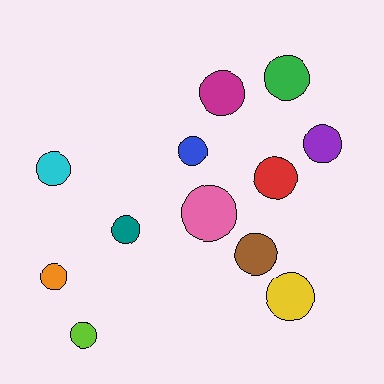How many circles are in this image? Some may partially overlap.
There are 12 circles.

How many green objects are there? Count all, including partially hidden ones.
There is 1 green object.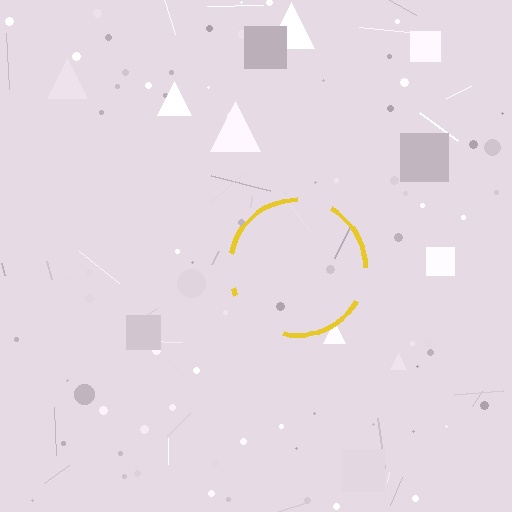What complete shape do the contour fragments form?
The contour fragments form a circle.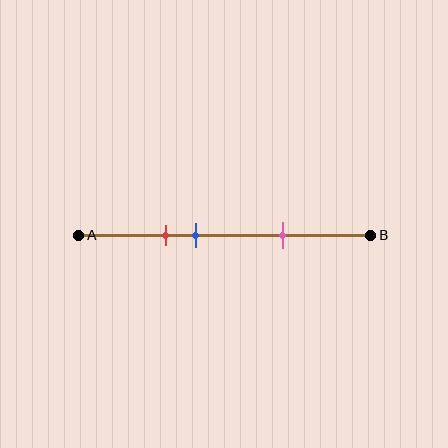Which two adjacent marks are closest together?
The red and blue marks are the closest adjacent pair.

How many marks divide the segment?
There are 3 marks dividing the segment.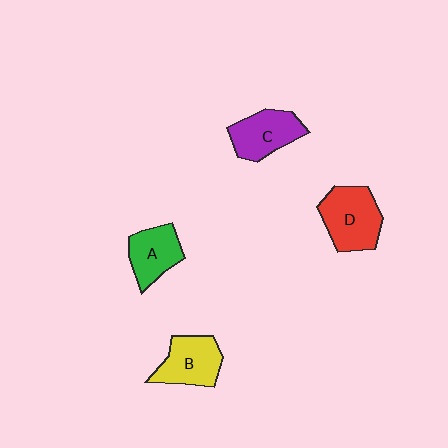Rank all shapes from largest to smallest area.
From largest to smallest: D (red), B (yellow), C (purple), A (green).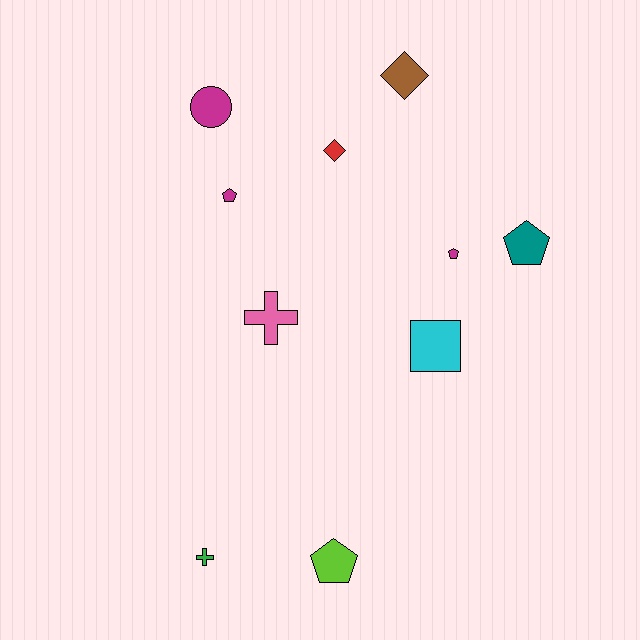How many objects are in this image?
There are 10 objects.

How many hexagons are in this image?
There are no hexagons.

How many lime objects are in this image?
There is 1 lime object.